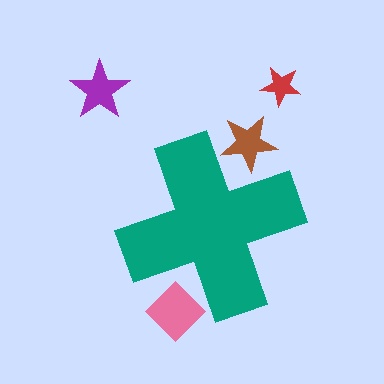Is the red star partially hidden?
No, the red star is fully visible.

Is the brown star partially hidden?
Yes, the brown star is partially hidden behind the teal cross.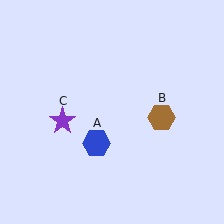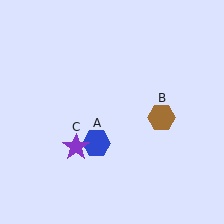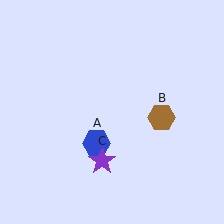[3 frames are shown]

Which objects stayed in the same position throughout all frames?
Blue hexagon (object A) and brown hexagon (object B) remained stationary.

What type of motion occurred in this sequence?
The purple star (object C) rotated counterclockwise around the center of the scene.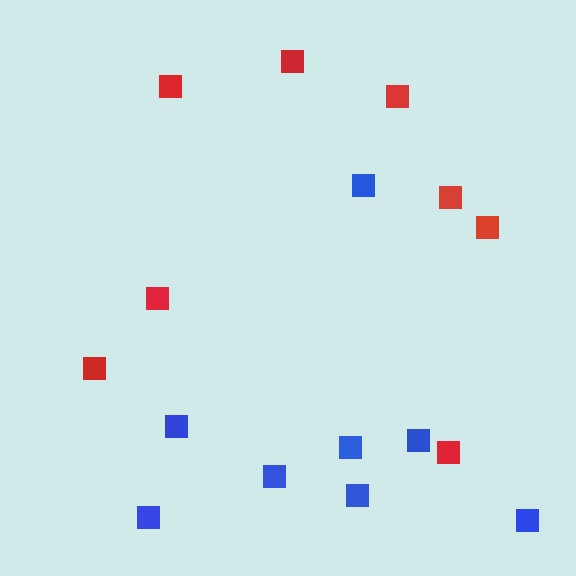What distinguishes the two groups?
There are 2 groups: one group of red squares (8) and one group of blue squares (8).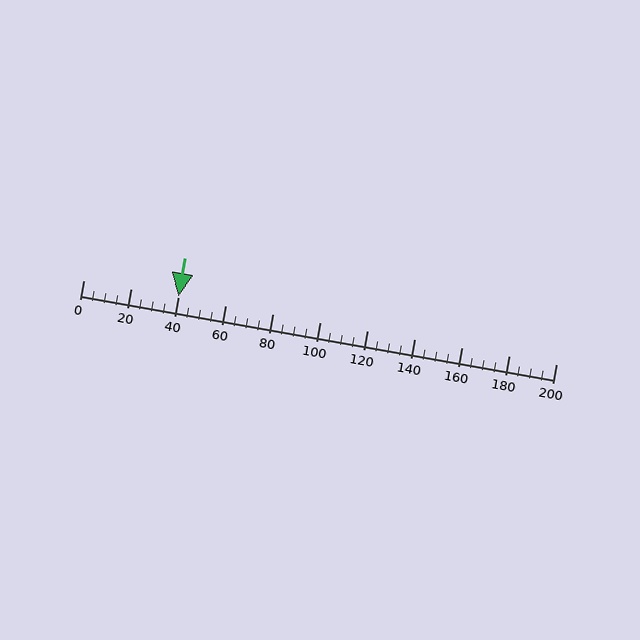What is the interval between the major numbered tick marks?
The major tick marks are spaced 20 units apart.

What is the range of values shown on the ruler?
The ruler shows values from 0 to 200.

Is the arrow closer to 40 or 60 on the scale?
The arrow is closer to 40.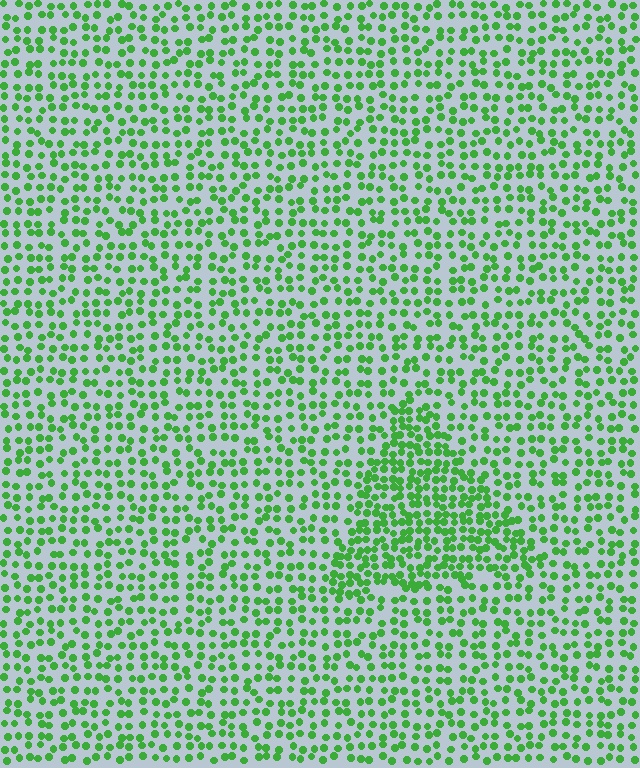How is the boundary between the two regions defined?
The boundary is defined by a change in element density (approximately 1.7x ratio). All elements are the same color, size, and shape.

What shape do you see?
I see a triangle.